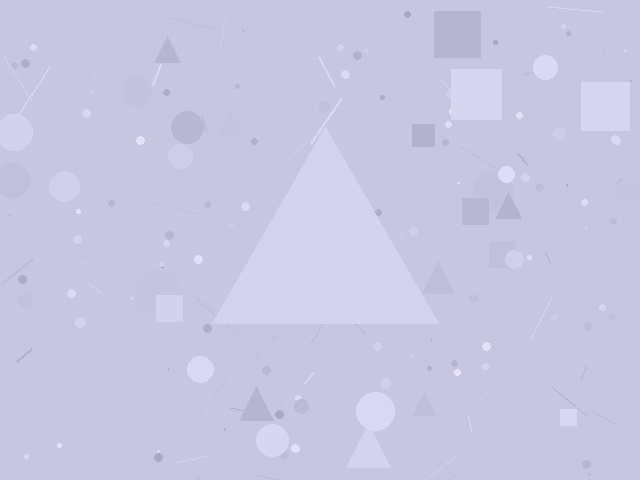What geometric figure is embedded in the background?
A triangle is embedded in the background.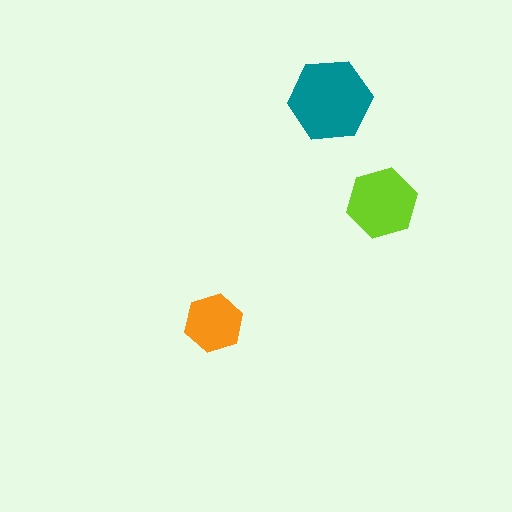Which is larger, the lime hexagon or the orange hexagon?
The lime one.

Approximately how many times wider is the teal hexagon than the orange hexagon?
About 1.5 times wider.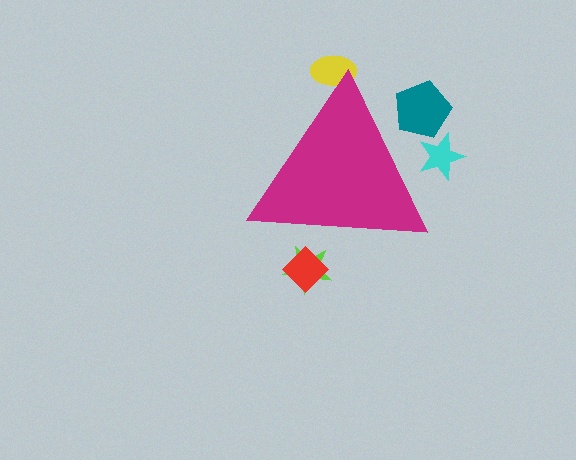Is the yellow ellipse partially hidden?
Yes, the yellow ellipse is partially hidden behind the magenta triangle.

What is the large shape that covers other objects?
A magenta triangle.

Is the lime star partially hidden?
Yes, the lime star is partially hidden behind the magenta triangle.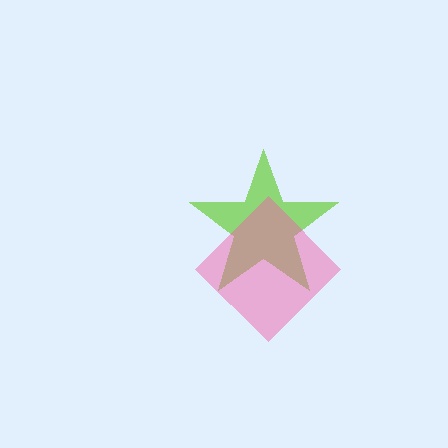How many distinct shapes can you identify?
There are 2 distinct shapes: a lime star, a pink diamond.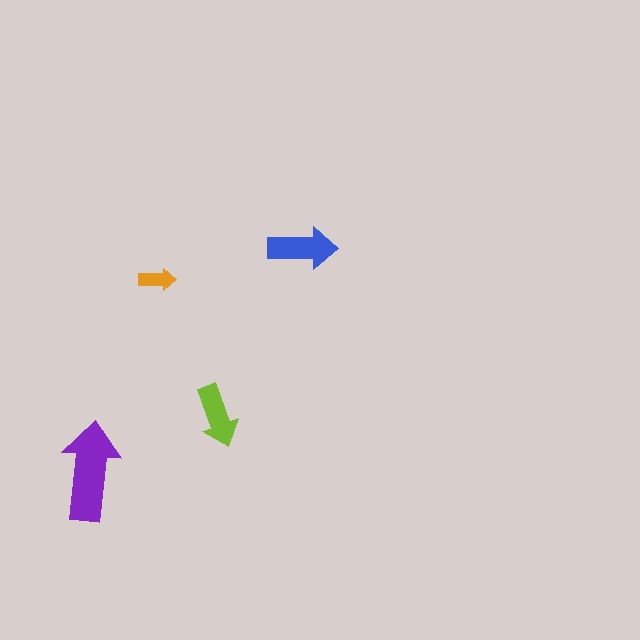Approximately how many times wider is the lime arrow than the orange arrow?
About 1.5 times wider.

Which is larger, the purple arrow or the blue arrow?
The purple one.